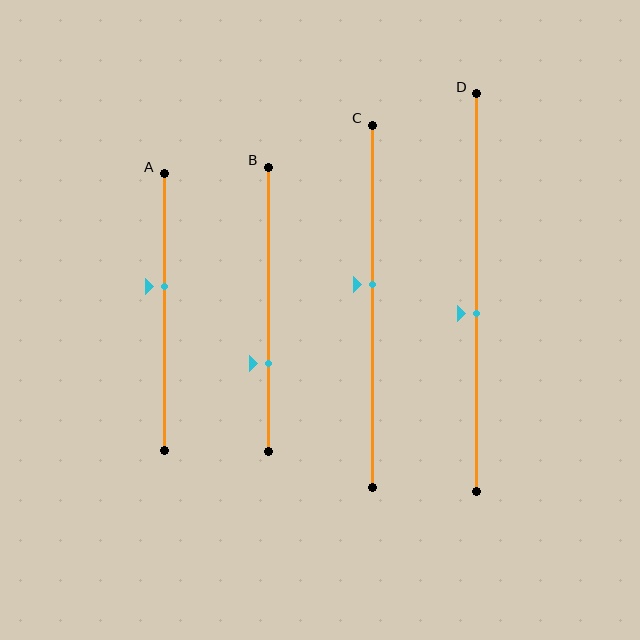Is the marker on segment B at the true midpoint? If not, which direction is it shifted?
No, the marker on segment B is shifted downward by about 19% of the segment length.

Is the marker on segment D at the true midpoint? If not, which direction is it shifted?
No, the marker on segment D is shifted downward by about 5% of the segment length.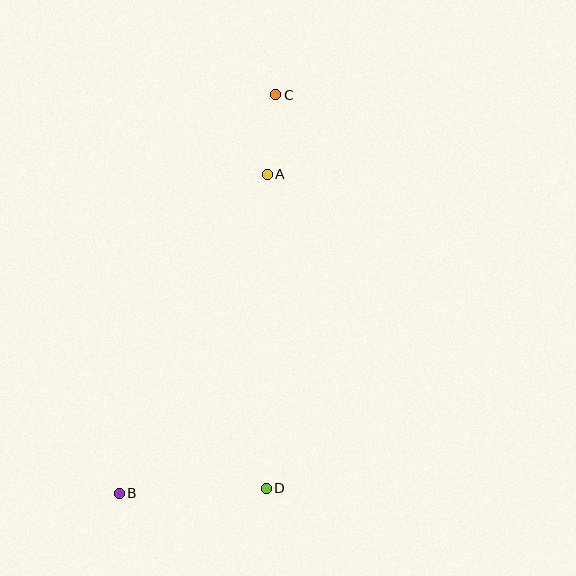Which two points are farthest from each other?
Points B and C are farthest from each other.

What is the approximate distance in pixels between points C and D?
The distance between C and D is approximately 394 pixels.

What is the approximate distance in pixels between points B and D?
The distance between B and D is approximately 147 pixels.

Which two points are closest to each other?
Points A and C are closest to each other.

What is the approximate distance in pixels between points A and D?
The distance between A and D is approximately 314 pixels.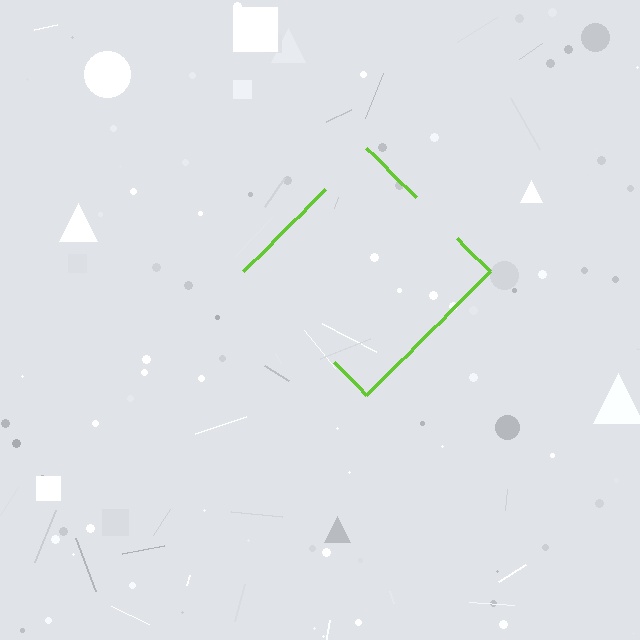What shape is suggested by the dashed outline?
The dashed outline suggests a diamond.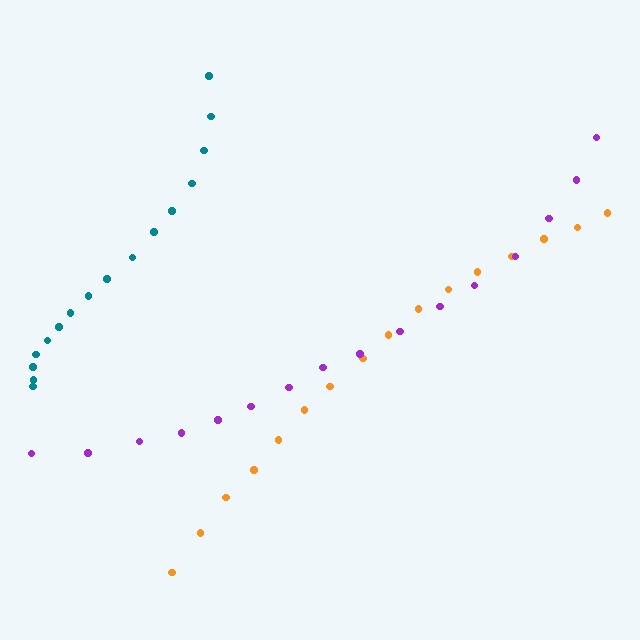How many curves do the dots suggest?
There are 3 distinct paths.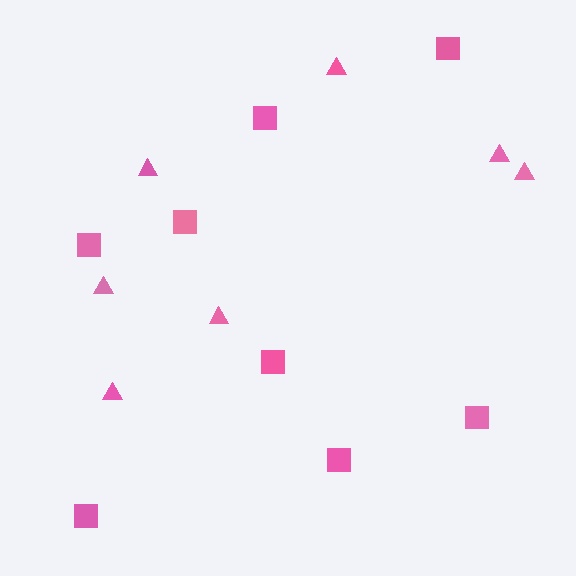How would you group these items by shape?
There are 2 groups: one group of squares (8) and one group of triangles (7).